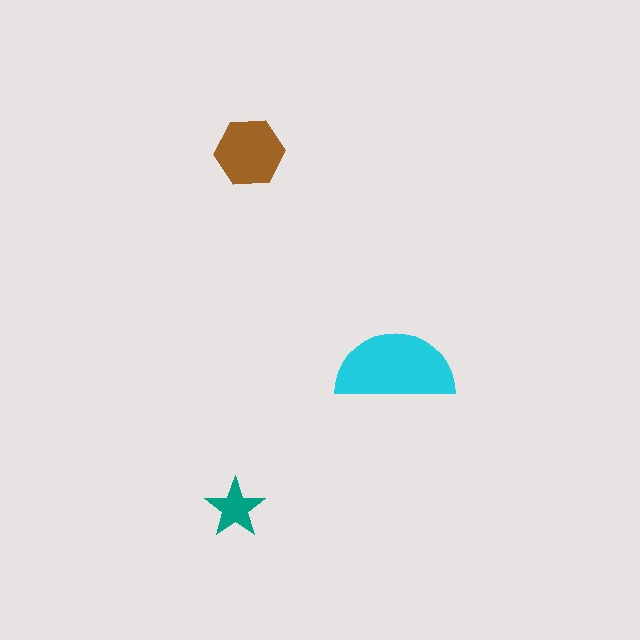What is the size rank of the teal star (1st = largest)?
3rd.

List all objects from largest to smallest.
The cyan semicircle, the brown hexagon, the teal star.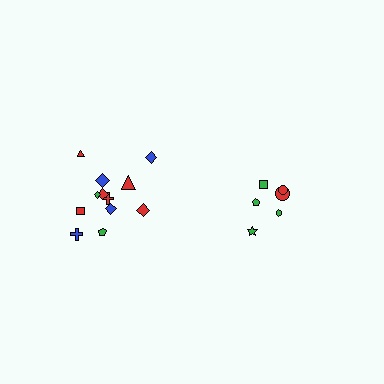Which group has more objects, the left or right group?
The left group.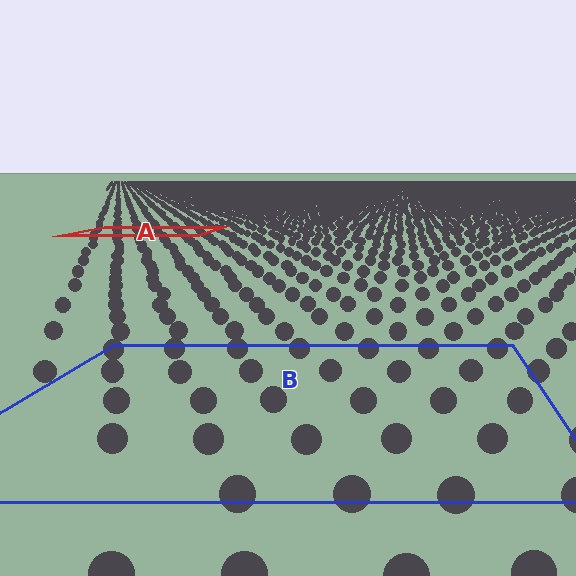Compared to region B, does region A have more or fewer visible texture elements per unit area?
Region A has more texture elements per unit area — they are packed more densely because it is farther away.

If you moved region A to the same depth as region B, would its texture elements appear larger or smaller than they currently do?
They would appear larger. At a closer depth, the same texture elements are projected at a bigger on-screen size.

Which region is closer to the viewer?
Region B is closer. The texture elements there are larger and more spread out.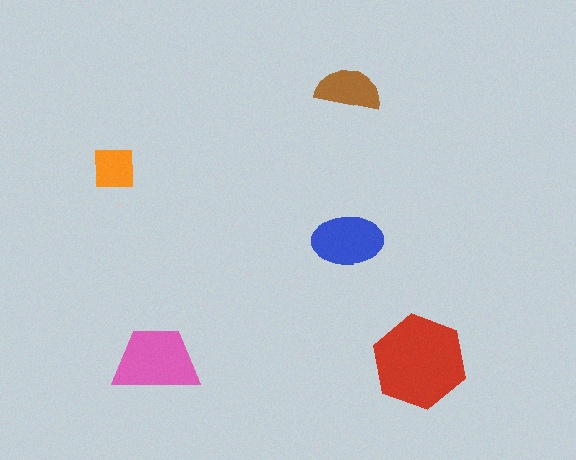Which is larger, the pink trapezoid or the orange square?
The pink trapezoid.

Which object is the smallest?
The orange square.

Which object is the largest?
The red hexagon.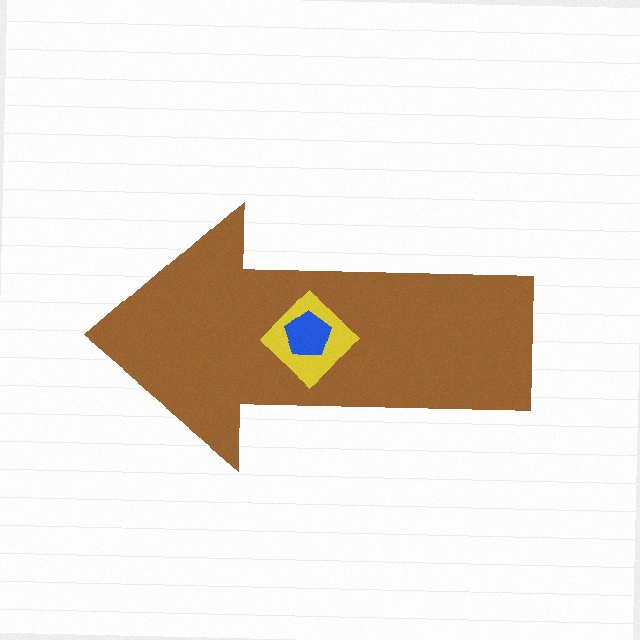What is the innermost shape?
The blue pentagon.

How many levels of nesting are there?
3.